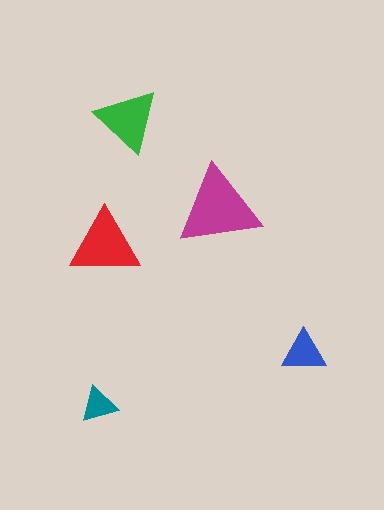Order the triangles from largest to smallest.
the magenta one, the red one, the green one, the blue one, the teal one.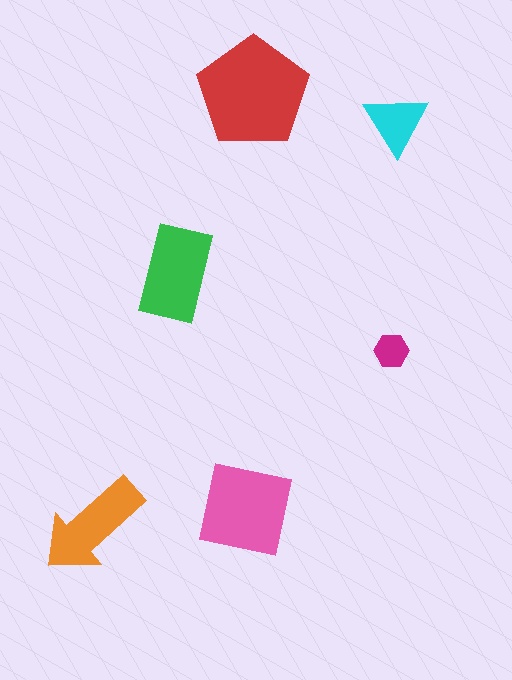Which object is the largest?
The red pentagon.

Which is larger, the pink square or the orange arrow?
The pink square.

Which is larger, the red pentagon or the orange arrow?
The red pentagon.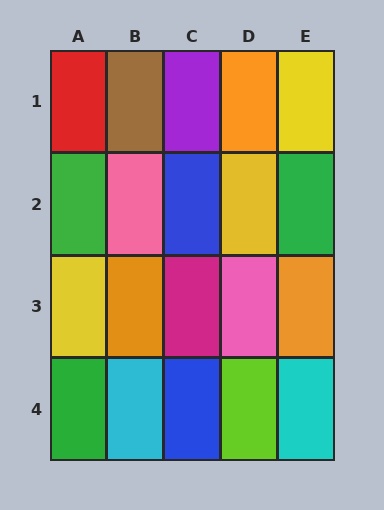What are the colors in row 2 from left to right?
Green, pink, blue, yellow, green.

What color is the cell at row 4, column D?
Lime.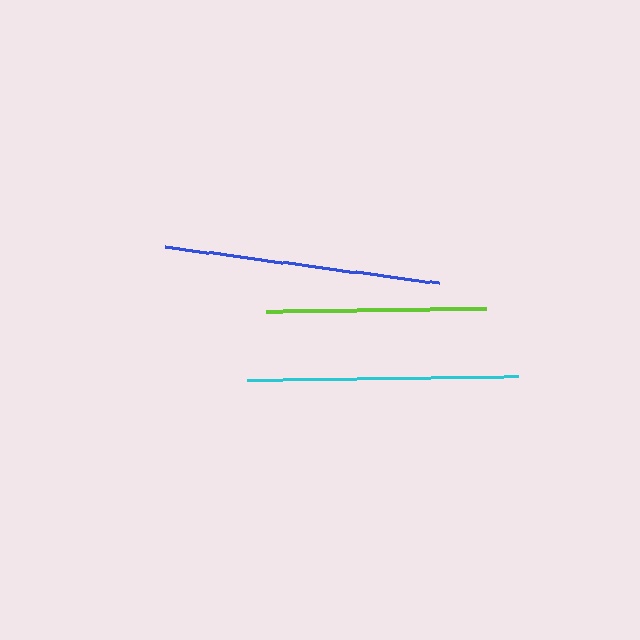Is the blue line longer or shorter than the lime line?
The blue line is longer than the lime line.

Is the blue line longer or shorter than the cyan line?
The blue line is longer than the cyan line.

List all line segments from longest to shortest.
From longest to shortest: blue, cyan, lime.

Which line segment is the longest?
The blue line is the longest at approximately 275 pixels.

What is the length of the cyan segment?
The cyan segment is approximately 271 pixels long.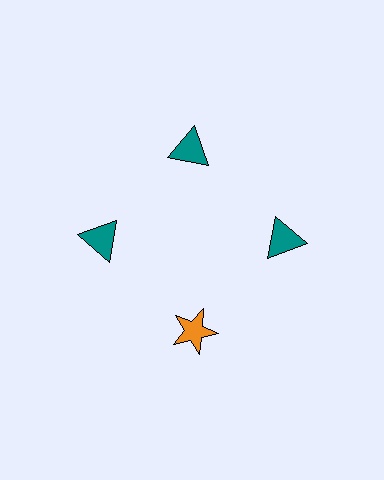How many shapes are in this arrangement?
There are 4 shapes arranged in a ring pattern.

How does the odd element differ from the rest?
It differs in both color (orange instead of teal) and shape (star instead of triangle).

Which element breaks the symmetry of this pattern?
The orange star at roughly the 6 o'clock position breaks the symmetry. All other shapes are teal triangles.